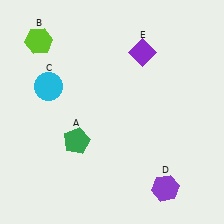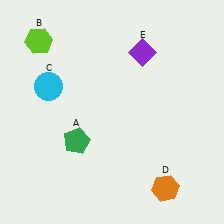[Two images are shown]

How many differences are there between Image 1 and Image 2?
There is 1 difference between the two images.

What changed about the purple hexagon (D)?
In Image 1, D is purple. In Image 2, it changed to orange.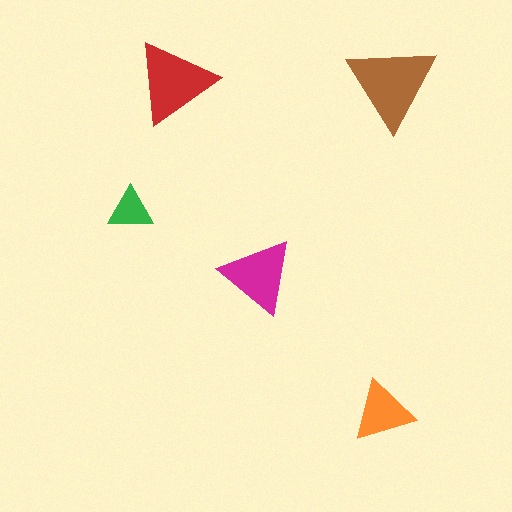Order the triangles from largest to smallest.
the brown one, the red one, the magenta one, the orange one, the green one.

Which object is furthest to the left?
The green triangle is leftmost.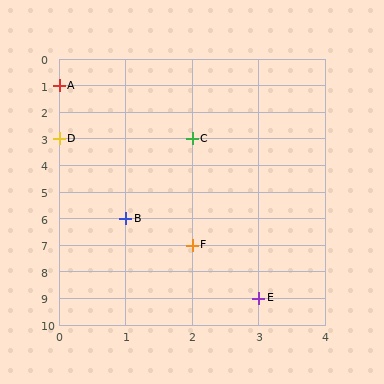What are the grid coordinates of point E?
Point E is at grid coordinates (3, 9).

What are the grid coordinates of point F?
Point F is at grid coordinates (2, 7).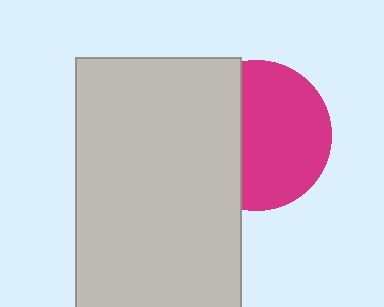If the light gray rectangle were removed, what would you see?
You would see the complete magenta circle.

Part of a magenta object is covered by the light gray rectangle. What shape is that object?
It is a circle.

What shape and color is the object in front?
The object in front is a light gray rectangle.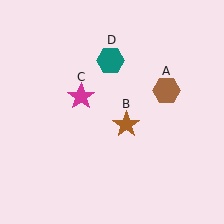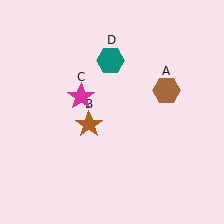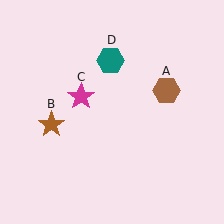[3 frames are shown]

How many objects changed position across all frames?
1 object changed position: brown star (object B).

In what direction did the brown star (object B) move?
The brown star (object B) moved left.